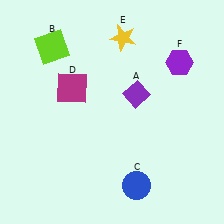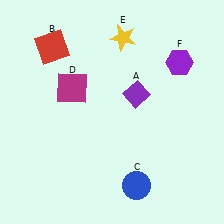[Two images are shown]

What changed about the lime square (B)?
In Image 1, B is lime. In Image 2, it changed to red.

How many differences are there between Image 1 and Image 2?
There is 1 difference between the two images.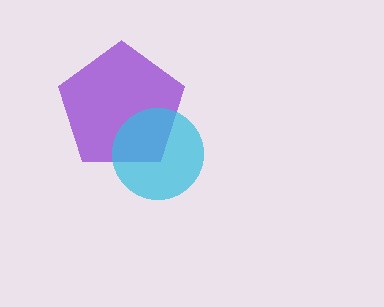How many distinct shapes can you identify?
There are 2 distinct shapes: a purple pentagon, a cyan circle.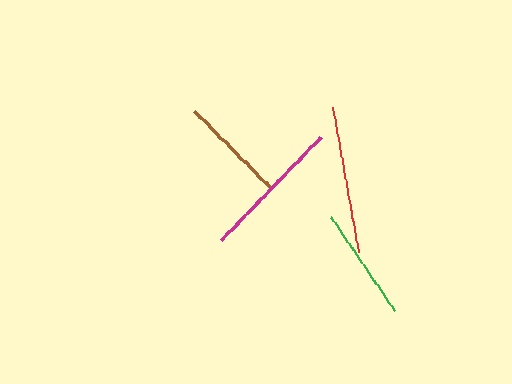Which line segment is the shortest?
The brown line is the shortest at approximately 110 pixels.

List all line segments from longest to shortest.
From longest to shortest: red, magenta, green, brown.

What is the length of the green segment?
The green segment is approximately 112 pixels long.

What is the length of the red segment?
The red segment is approximately 147 pixels long.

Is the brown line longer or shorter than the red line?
The red line is longer than the brown line.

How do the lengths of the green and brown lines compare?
The green and brown lines are approximately the same length.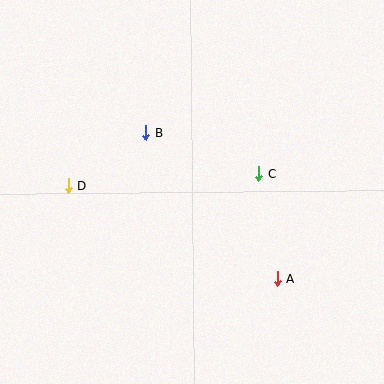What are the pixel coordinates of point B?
Point B is at (146, 133).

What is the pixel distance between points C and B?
The distance between C and B is 120 pixels.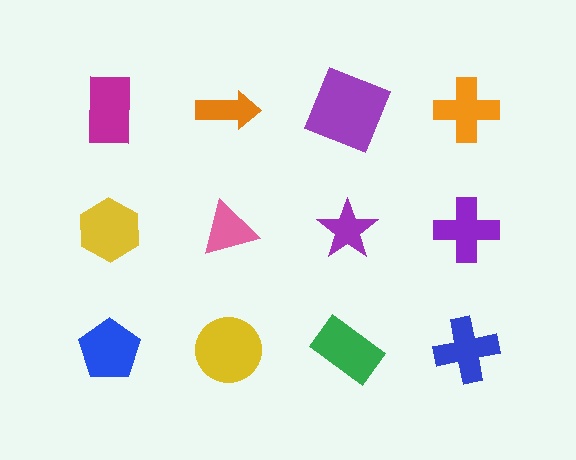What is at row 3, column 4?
A blue cross.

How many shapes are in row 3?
4 shapes.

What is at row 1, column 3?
A purple square.